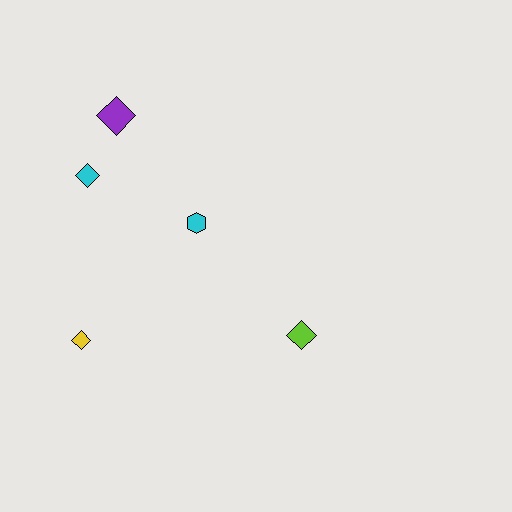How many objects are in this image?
There are 5 objects.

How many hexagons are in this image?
There is 1 hexagon.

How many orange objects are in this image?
There are no orange objects.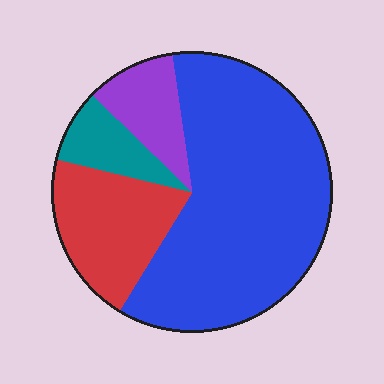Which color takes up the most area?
Blue, at roughly 60%.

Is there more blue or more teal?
Blue.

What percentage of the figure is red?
Red takes up about one fifth (1/5) of the figure.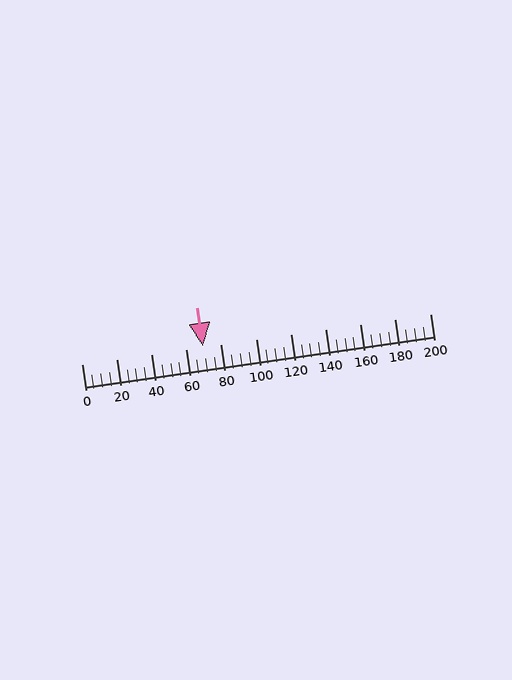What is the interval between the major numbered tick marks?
The major tick marks are spaced 20 units apart.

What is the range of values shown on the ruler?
The ruler shows values from 0 to 200.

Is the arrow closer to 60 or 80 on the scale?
The arrow is closer to 60.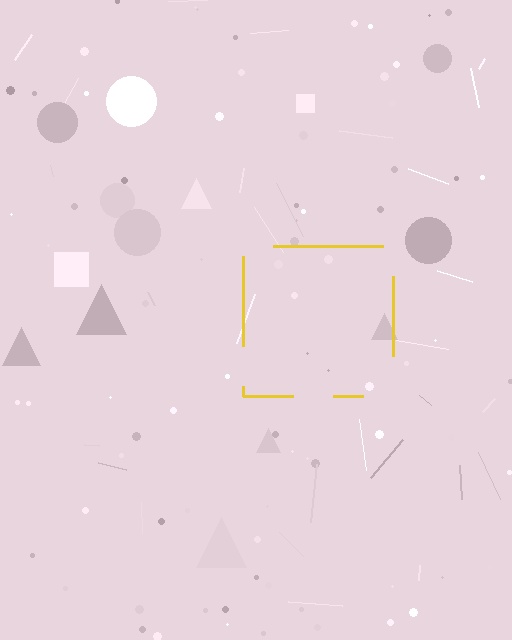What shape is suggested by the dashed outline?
The dashed outline suggests a square.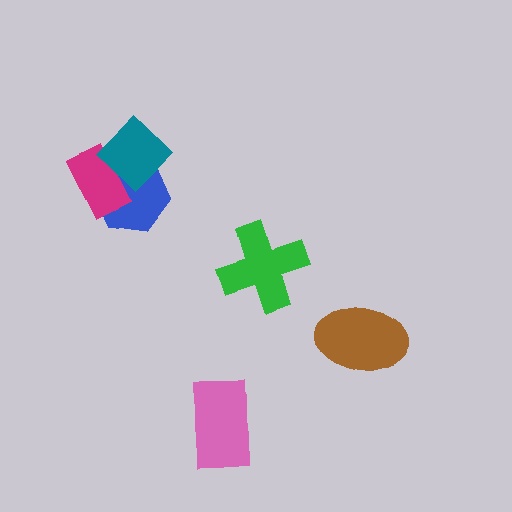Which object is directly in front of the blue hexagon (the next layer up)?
The magenta rectangle is directly in front of the blue hexagon.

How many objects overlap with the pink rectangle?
0 objects overlap with the pink rectangle.